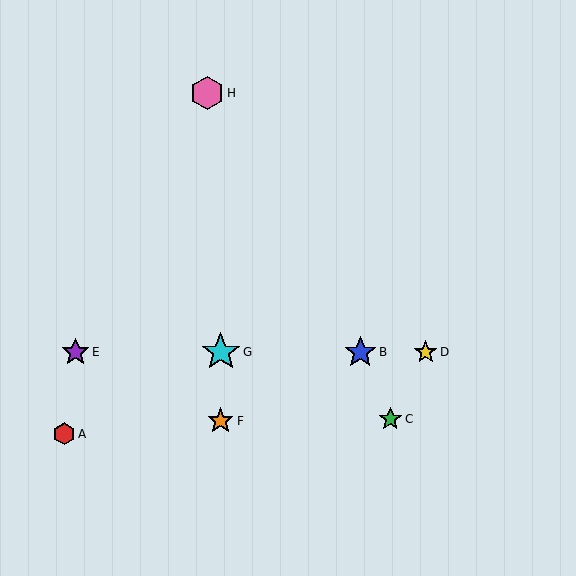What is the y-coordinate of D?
Object D is at y≈352.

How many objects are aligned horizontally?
4 objects (B, D, E, G) are aligned horizontally.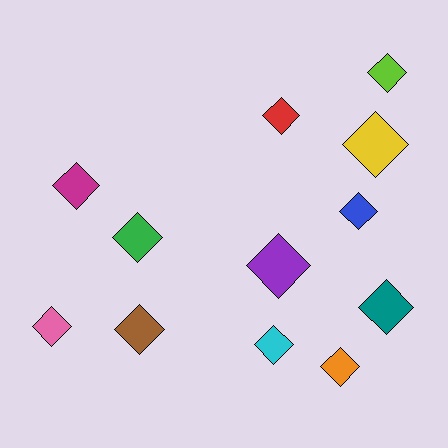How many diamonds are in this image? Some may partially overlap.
There are 12 diamonds.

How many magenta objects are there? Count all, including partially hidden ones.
There is 1 magenta object.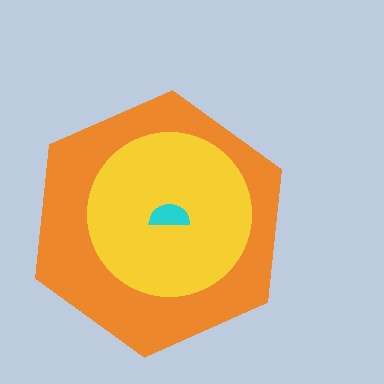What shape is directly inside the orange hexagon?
The yellow circle.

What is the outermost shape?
The orange hexagon.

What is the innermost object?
The cyan semicircle.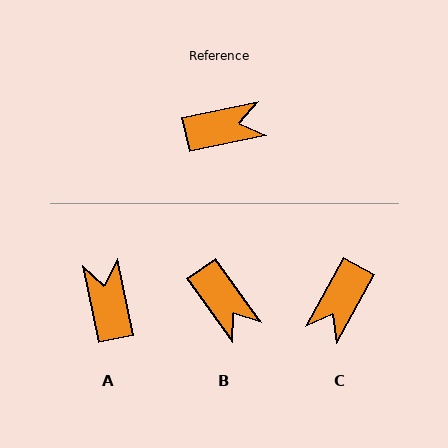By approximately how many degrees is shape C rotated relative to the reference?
Approximately 130 degrees clockwise.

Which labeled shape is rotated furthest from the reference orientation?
C, about 130 degrees away.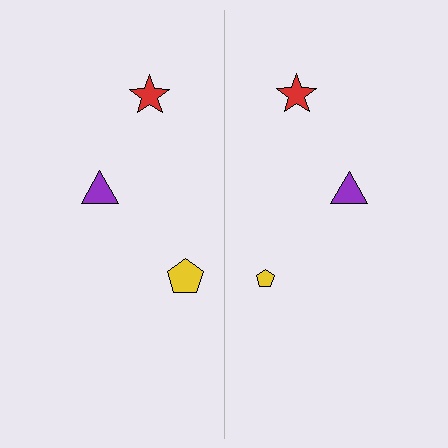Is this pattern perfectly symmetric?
No, the pattern is not perfectly symmetric. The yellow pentagon on the right side has a different size than its mirror counterpart.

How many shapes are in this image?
There are 6 shapes in this image.